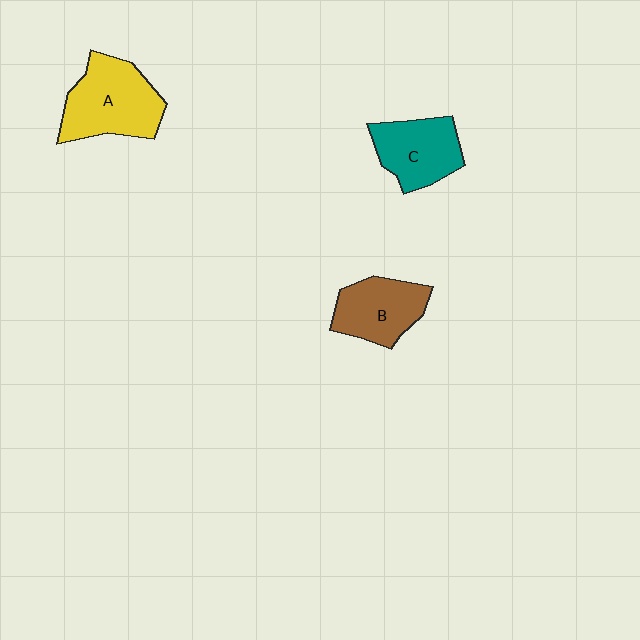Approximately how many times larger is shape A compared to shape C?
Approximately 1.3 times.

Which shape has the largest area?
Shape A (yellow).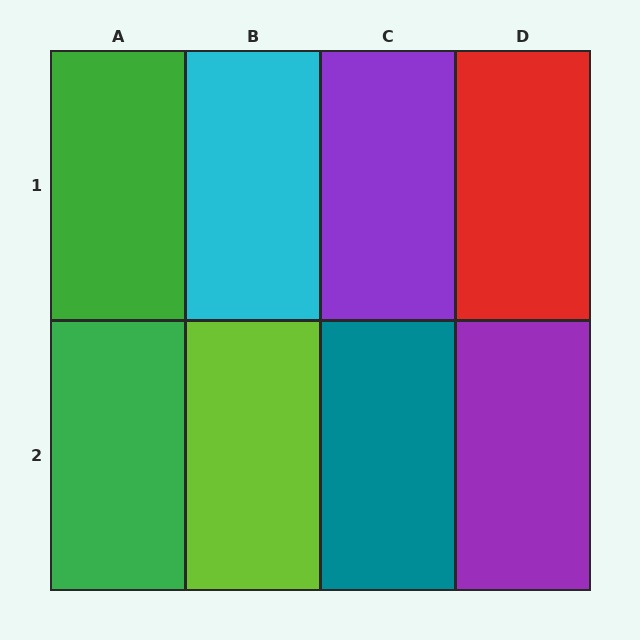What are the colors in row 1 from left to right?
Green, cyan, purple, red.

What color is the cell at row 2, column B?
Lime.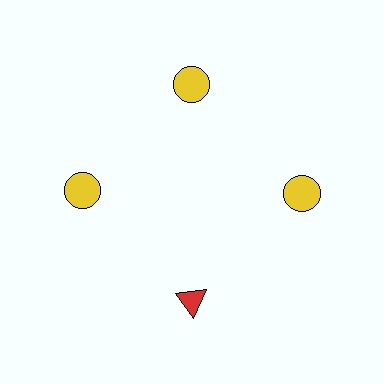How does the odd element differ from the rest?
It differs in both color (red instead of yellow) and shape (triangle instead of circle).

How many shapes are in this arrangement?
There are 4 shapes arranged in a ring pattern.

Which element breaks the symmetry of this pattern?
The red triangle at roughly the 6 o'clock position breaks the symmetry. All other shapes are yellow circles.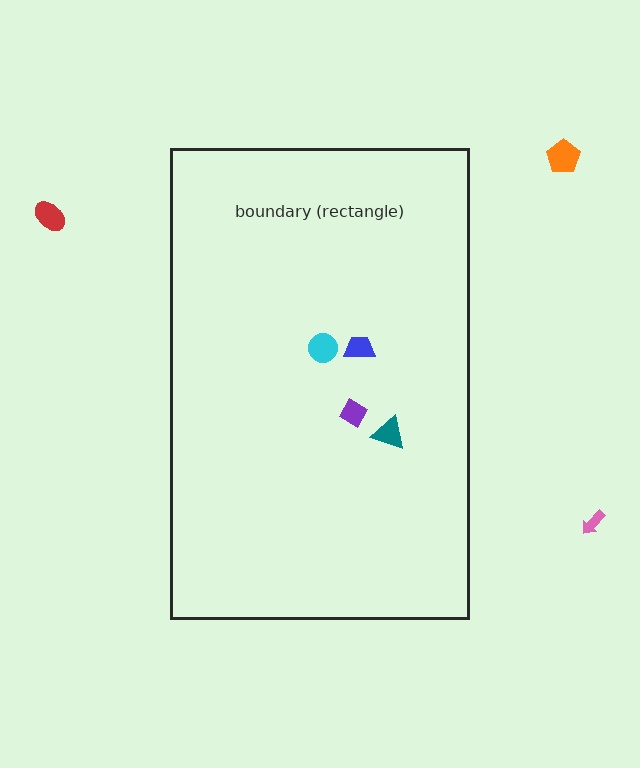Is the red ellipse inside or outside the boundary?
Outside.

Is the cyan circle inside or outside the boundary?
Inside.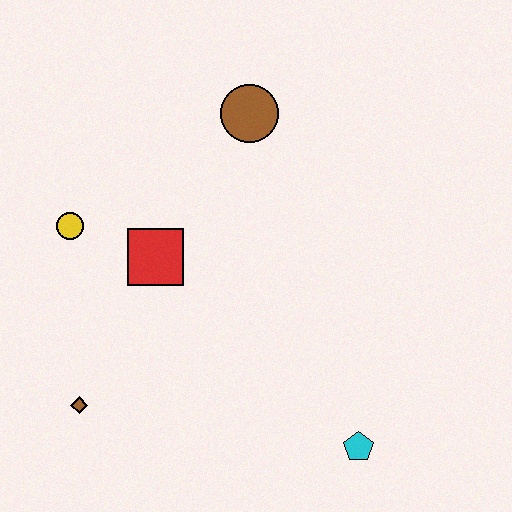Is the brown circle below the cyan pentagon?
No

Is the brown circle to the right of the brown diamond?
Yes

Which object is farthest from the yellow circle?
The cyan pentagon is farthest from the yellow circle.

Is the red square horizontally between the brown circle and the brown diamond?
Yes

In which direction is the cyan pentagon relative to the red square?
The cyan pentagon is to the right of the red square.